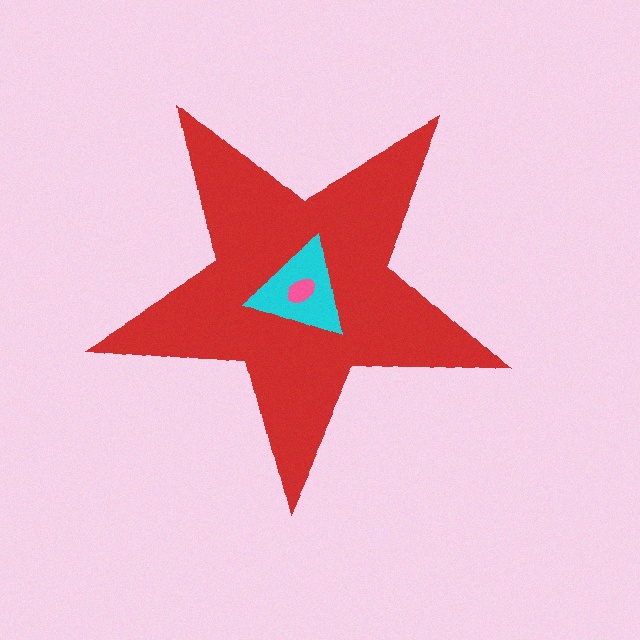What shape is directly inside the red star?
The cyan triangle.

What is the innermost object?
The pink ellipse.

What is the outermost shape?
The red star.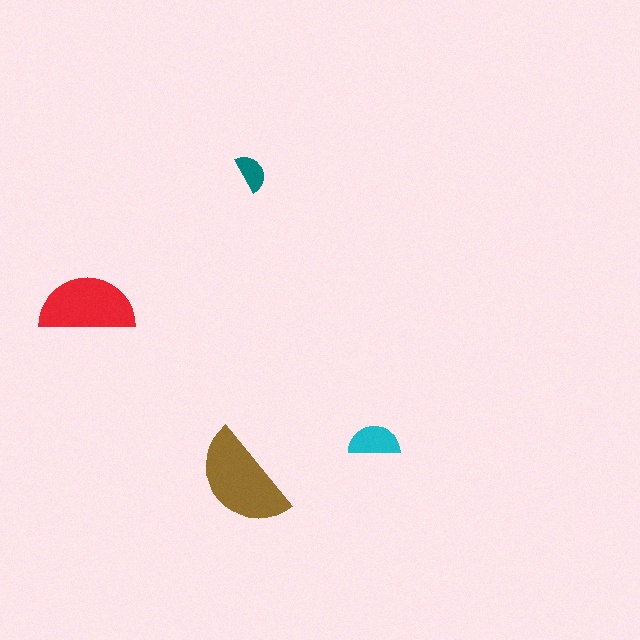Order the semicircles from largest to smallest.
the brown one, the red one, the cyan one, the teal one.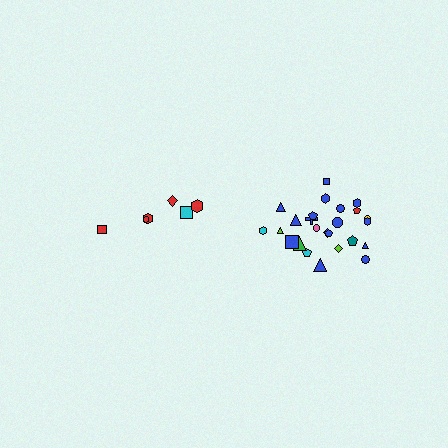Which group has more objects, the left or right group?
The right group.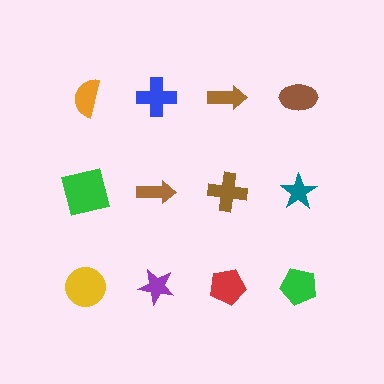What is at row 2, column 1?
A green square.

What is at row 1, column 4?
A brown ellipse.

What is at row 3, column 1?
A yellow circle.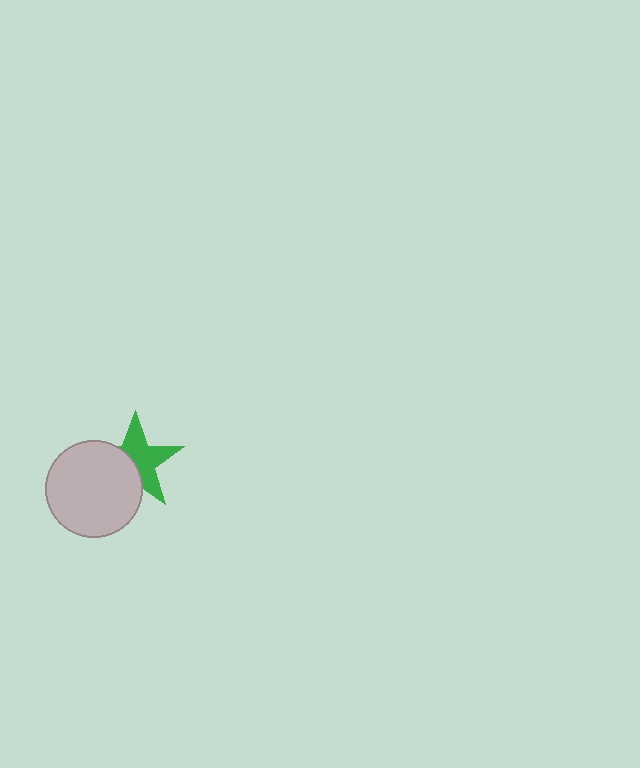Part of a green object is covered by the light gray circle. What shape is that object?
It is a star.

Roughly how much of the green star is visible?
About half of it is visible (roughly 57%).